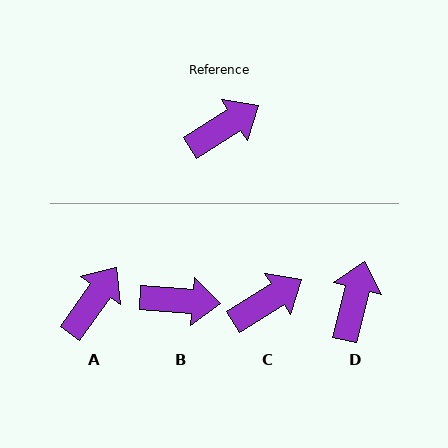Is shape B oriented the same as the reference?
No, it is off by about 37 degrees.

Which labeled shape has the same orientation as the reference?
C.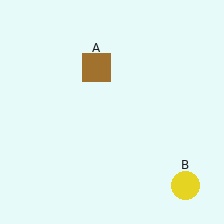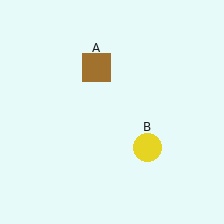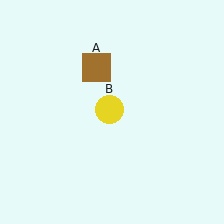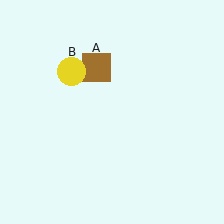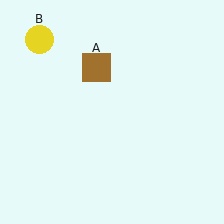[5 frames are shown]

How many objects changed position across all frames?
1 object changed position: yellow circle (object B).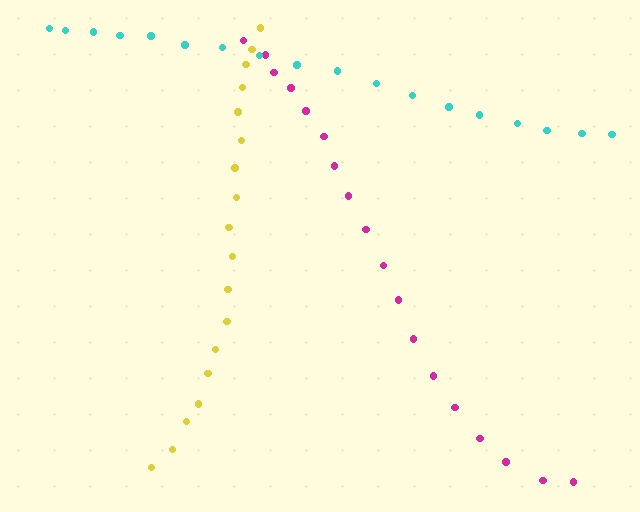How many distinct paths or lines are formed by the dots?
There are 3 distinct paths.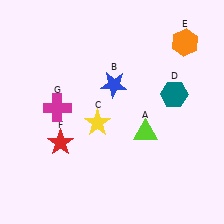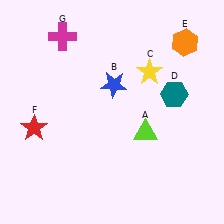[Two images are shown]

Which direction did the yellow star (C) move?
The yellow star (C) moved right.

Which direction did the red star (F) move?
The red star (F) moved left.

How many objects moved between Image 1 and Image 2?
3 objects moved between the two images.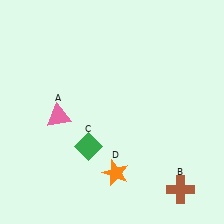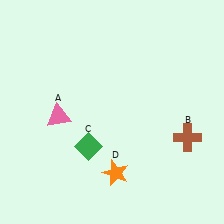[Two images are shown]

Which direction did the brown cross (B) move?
The brown cross (B) moved up.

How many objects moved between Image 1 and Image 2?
1 object moved between the two images.